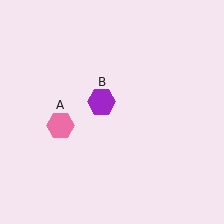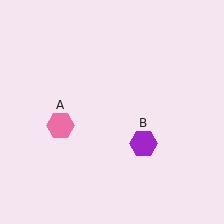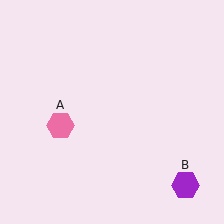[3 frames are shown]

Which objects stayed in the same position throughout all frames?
Pink hexagon (object A) remained stationary.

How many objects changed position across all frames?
1 object changed position: purple hexagon (object B).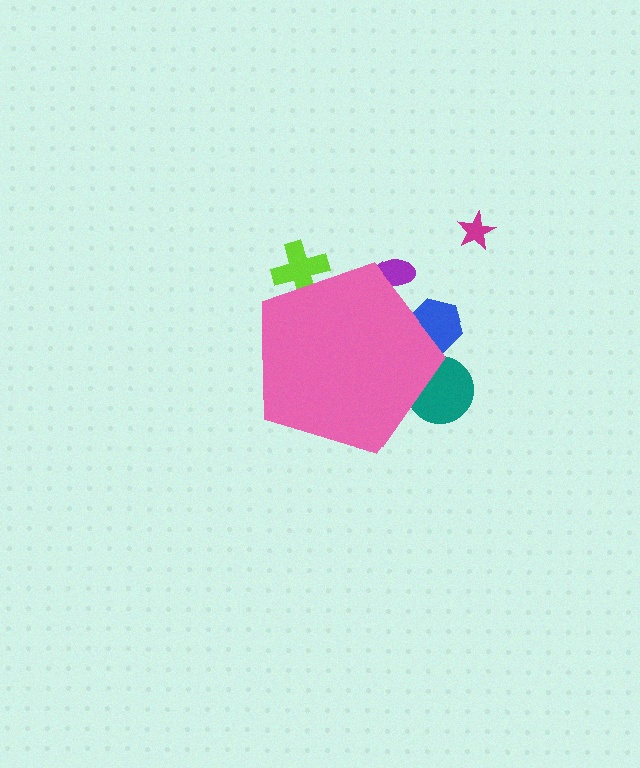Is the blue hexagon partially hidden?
Yes, the blue hexagon is partially hidden behind the pink pentagon.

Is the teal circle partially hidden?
Yes, the teal circle is partially hidden behind the pink pentagon.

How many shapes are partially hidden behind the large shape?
4 shapes are partially hidden.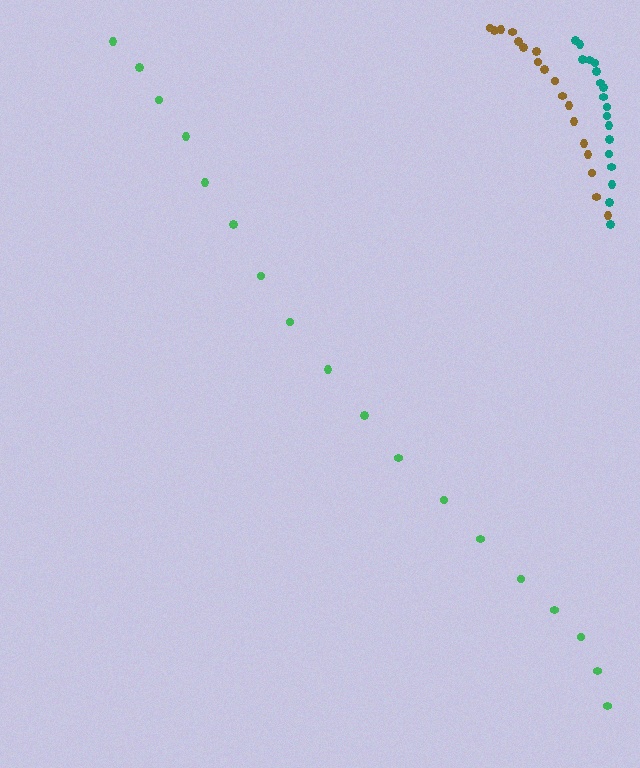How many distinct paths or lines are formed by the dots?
There are 3 distinct paths.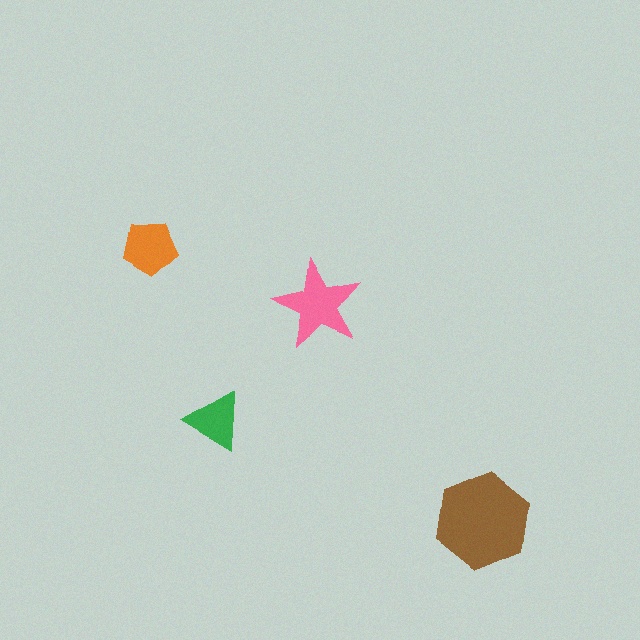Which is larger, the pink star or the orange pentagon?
The pink star.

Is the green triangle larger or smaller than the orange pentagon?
Smaller.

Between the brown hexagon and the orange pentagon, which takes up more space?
The brown hexagon.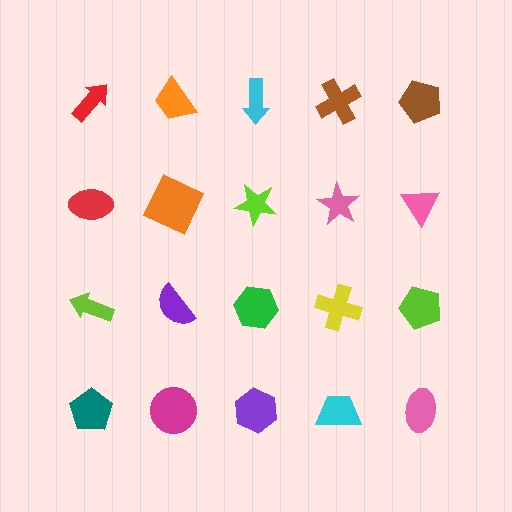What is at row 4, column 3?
A purple hexagon.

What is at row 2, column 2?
An orange square.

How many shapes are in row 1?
5 shapes.